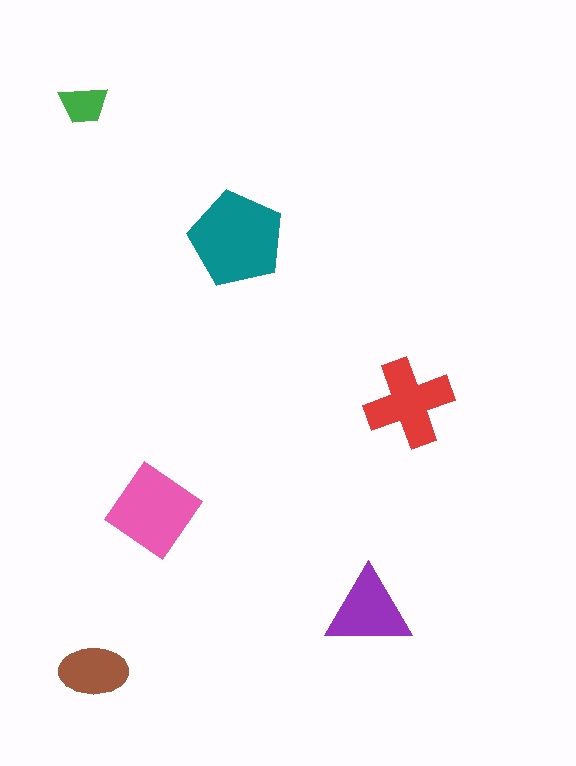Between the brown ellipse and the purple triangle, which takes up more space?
The purple triangle.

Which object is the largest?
The teal pentagon.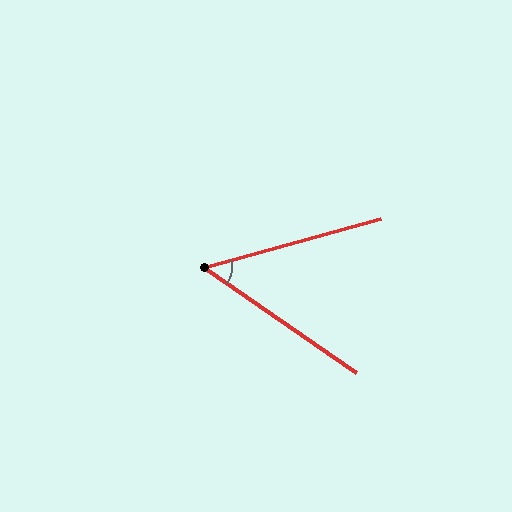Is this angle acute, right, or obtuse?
It is acute.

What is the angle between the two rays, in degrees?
Approximately 50 degrees.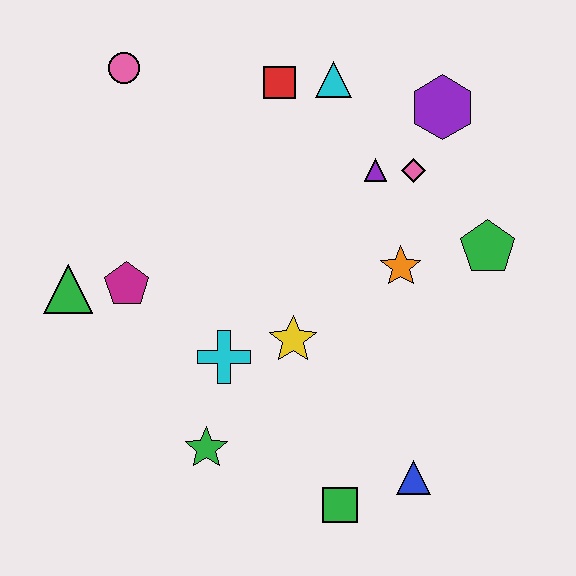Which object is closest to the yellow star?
The cyan cross is closest to the yellow star.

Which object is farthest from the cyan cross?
The purple hexagon is farthest from the cyan cross.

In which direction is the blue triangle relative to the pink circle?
The blue triangle is below the pink circle.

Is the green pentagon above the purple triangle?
No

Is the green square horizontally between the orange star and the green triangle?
Yes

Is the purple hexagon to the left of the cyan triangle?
No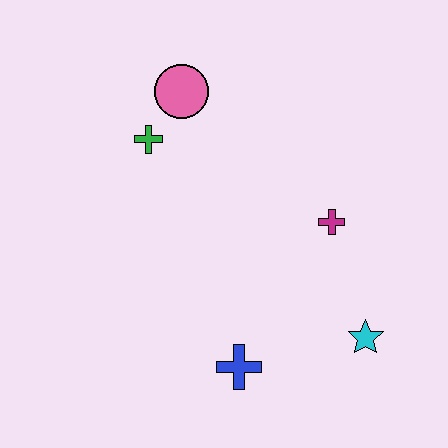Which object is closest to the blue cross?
The cyan star is closest to the blue cross.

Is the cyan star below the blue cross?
No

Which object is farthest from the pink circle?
The cyan star is farthest from the pink circle.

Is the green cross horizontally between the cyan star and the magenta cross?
No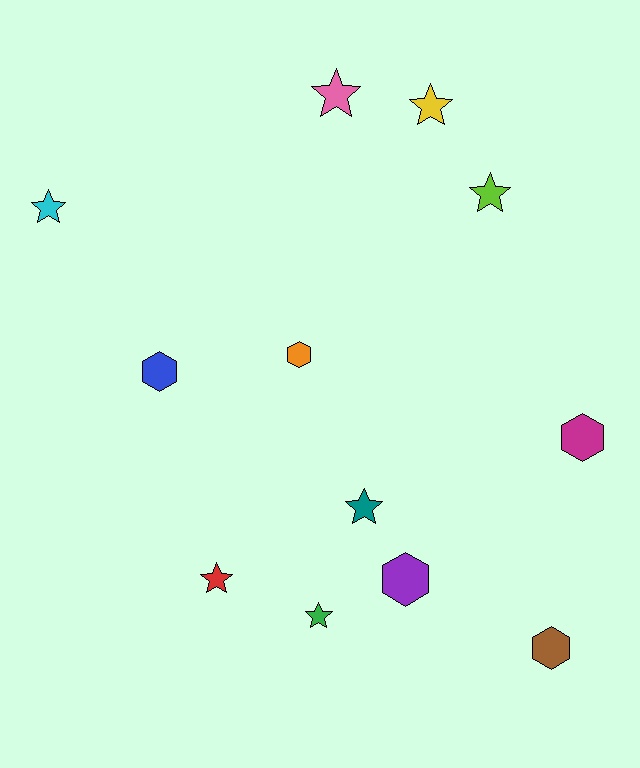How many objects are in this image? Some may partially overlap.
There are 12 objects.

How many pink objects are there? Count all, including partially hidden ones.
There is 1 pink object.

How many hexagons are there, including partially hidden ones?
There are 5 hexagons.